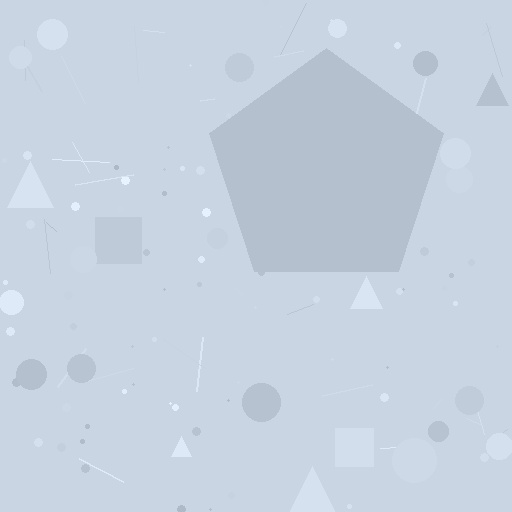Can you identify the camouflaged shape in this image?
The camouflaged shape is a pentagon.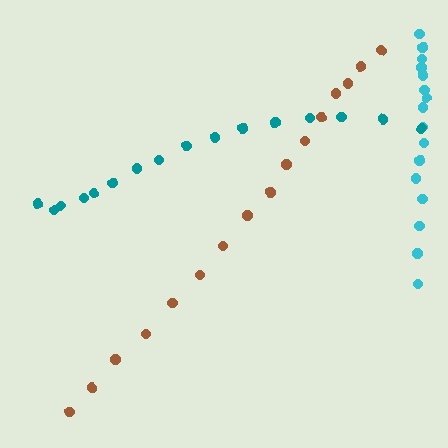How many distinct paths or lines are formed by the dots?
There are 3 distinct paths.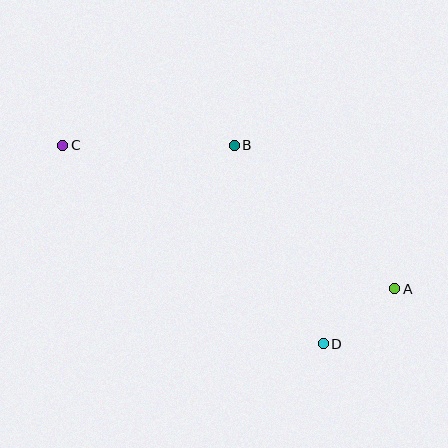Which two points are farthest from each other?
Points A and C are farthest from each other.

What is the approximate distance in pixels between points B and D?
The distance between B and D is approximately 218 pixels.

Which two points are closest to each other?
Points A and D are closest to each other.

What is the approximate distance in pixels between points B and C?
The distance between B and C is approximately 172 pixels.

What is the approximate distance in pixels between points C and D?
The distance between C and D is approximately 328 pixels.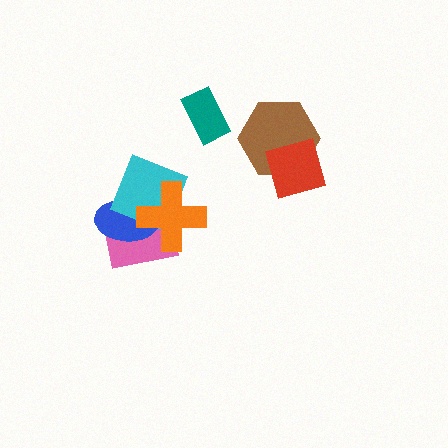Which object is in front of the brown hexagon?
The red diamond is in front of the brown hexagon.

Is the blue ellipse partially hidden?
Yes, it is partially covered by another shape.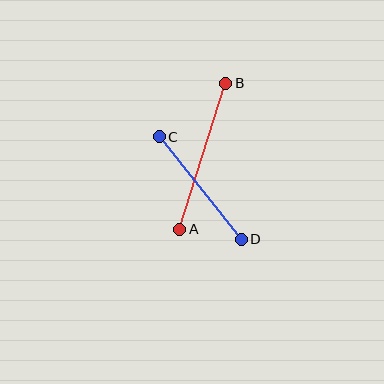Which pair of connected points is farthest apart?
Points A and B are farthest apart.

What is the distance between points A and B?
The distance is approximately 153 pixels.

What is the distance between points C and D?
The distance is approximately 131 pixels.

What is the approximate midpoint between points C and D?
The midpoint is at approximately (200, 188) pixels.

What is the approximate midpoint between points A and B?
The midpoint is at approximately (203, 156) pixels.